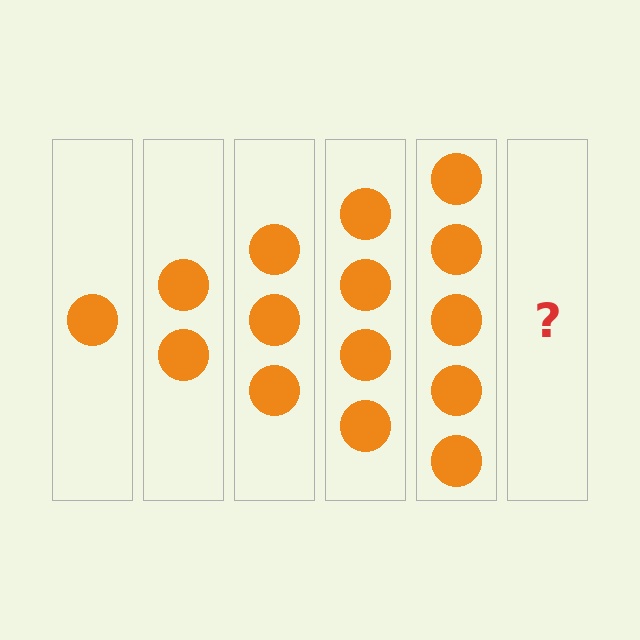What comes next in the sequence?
The next element should be 6 circles.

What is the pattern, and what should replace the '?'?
The pattern is that each step adds one more circle. The '?' should be 6 circles.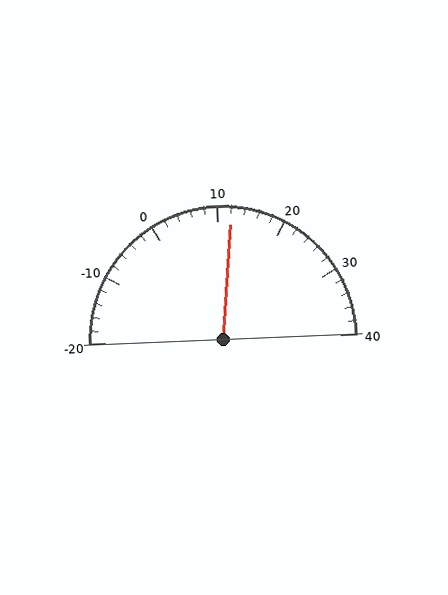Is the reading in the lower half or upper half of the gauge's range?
The reading is in the upper half of the range (-20 to 40).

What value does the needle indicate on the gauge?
The needle indicates approximately 12.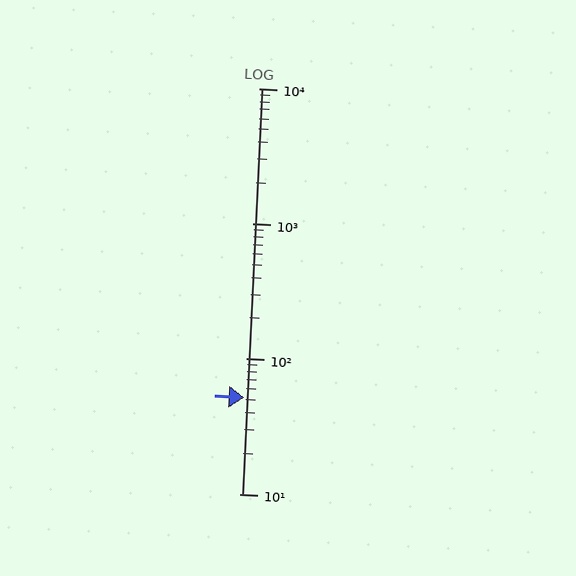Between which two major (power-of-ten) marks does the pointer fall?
The pointer is between 10 and 100.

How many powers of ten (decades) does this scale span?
The scale spans 3 decades, from 10 to 10000.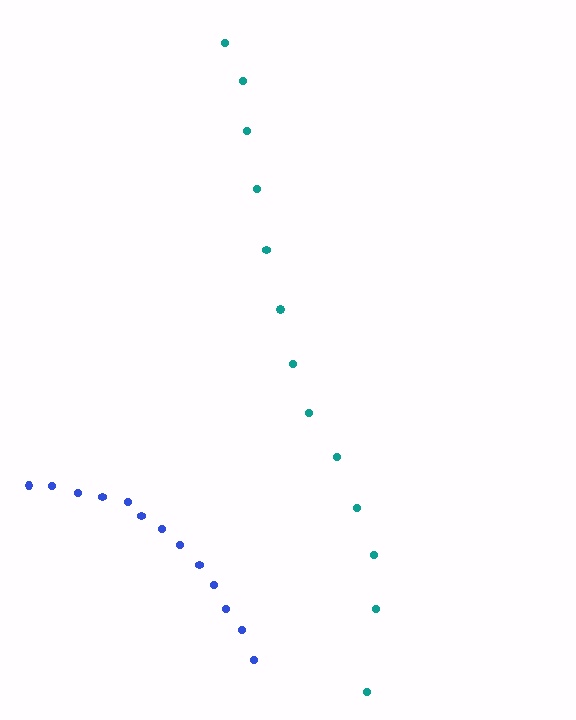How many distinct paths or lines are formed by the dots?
There are 2 distinct paths.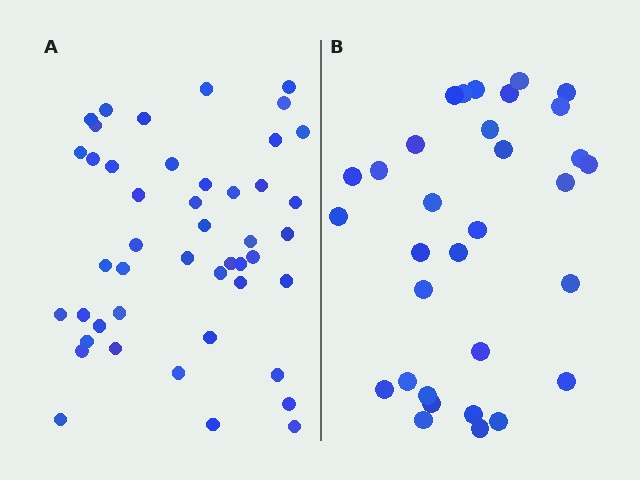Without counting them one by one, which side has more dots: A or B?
Region A (the left region) has more dots.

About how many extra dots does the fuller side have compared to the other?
Region A has approximately 15 more dots than region B.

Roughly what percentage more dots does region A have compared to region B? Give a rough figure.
About 45% more.